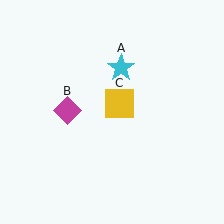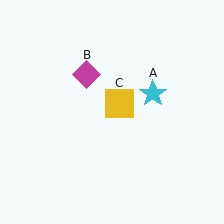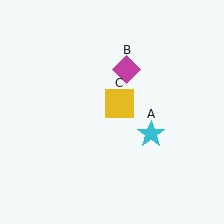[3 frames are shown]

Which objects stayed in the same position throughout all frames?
Yellow square (object C) remained stationary.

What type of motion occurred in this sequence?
The cyan star (object A), magenta diamond (object B) rotated clockwise around the center of the scene.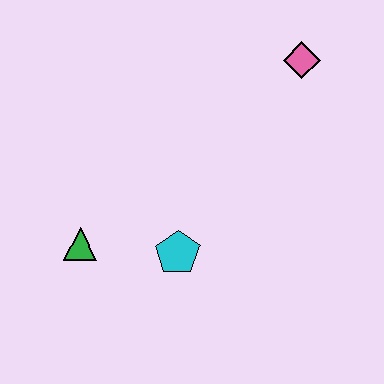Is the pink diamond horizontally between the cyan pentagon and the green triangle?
No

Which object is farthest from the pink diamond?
The green triangle is farthest from the pink diamond.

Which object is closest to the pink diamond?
The cyan pentagon is closest to the pink diamond.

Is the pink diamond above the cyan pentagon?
Yes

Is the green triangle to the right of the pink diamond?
No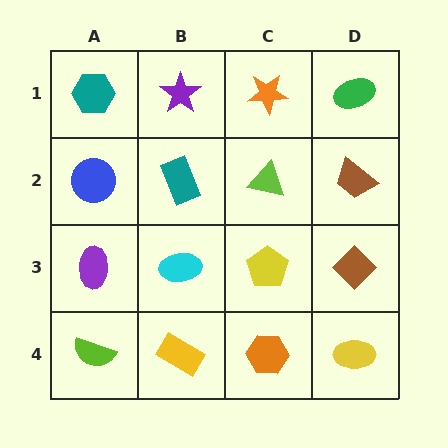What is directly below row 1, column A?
A blue circle.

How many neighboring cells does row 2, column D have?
3.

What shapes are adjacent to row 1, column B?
A teal rectangle (row 2, column B), a teal hexagon (row 1, column A), an orange star (row 1, column C).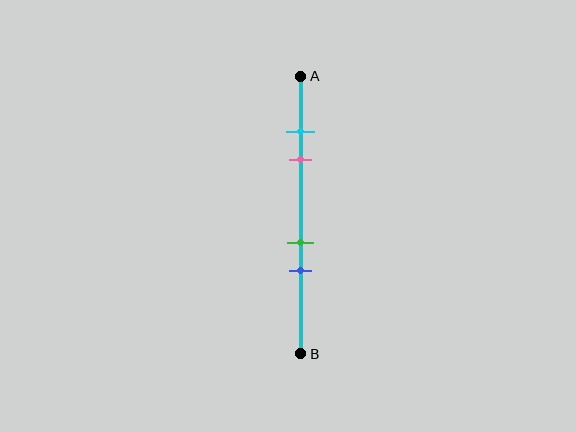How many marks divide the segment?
There are 4 marks dividing the segment.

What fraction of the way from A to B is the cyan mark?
The cyan mark is approximately 20% (0.2) of the way from A to B.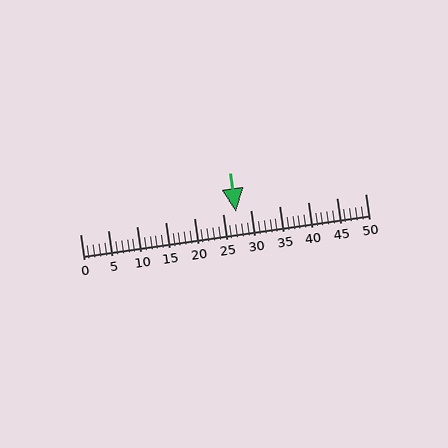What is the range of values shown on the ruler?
The ruler shows values from 0 to 50.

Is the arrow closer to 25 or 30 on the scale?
The arrow is closer to 25.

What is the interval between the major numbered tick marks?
The major tick marks are spaced 5 units apart.